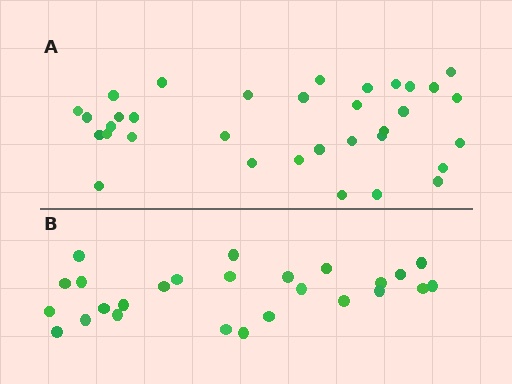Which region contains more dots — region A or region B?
Region A (the top region) has more dots.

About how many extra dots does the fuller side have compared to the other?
Region A has roughly 8 or so more dots than region B.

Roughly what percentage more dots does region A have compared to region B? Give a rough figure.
About 30% more.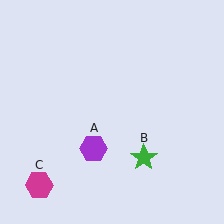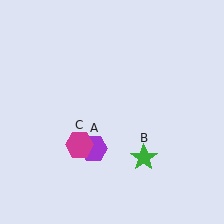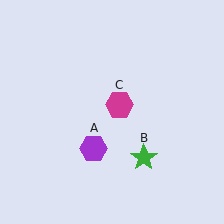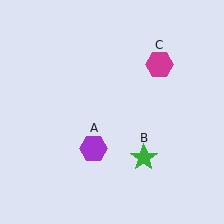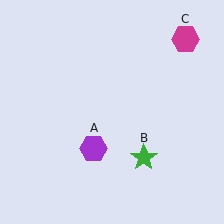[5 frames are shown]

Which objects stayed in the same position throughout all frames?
Purple hexagon (object A) and green star (object B) remained stationary.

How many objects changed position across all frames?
1 object changed position: magenta hexagon (object C).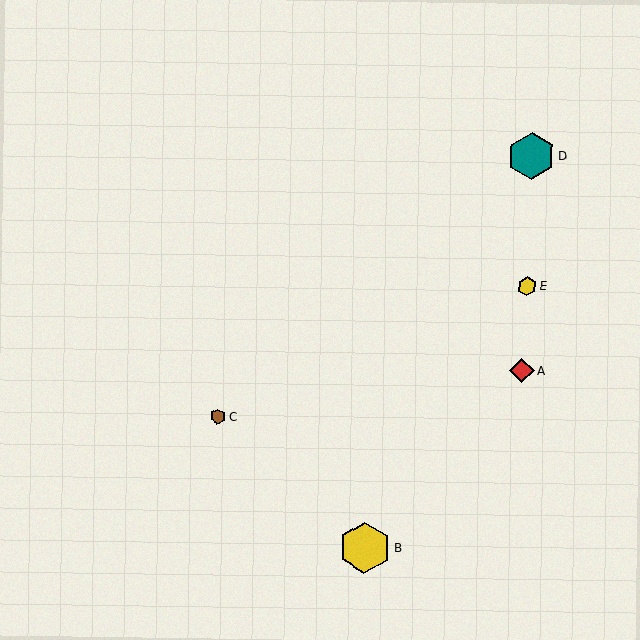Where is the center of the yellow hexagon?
The center of the yellow hexagon is at (365, 548).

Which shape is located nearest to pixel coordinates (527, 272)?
The yellow hexagon (labeled E) at (527, 286) is nearest to that location.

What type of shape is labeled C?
Shape C is a brown hexagon.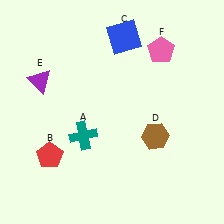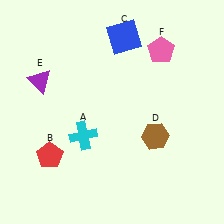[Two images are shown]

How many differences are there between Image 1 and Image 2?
There is 1 difference between the two images.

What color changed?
The cross (A) changed from teal in Image 1 to cyan in Image 2.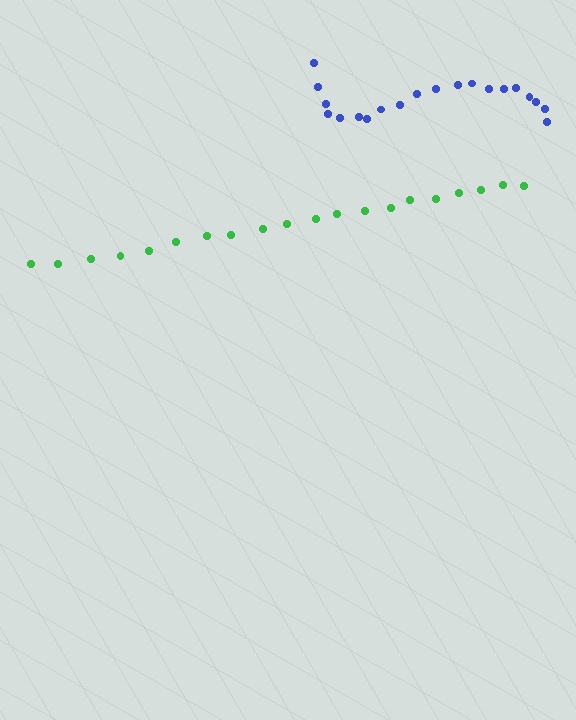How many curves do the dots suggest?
There are 2 distinct paths.